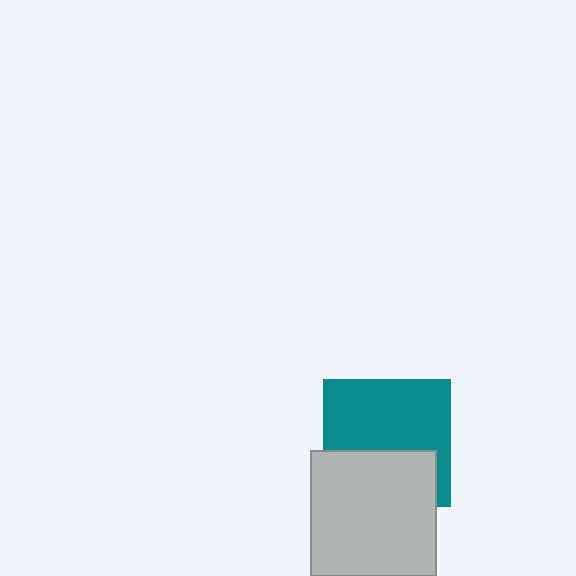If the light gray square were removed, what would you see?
You would see the complete teal square.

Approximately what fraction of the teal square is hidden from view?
Roughly 40% of the teal square is hidden behind the light gray square.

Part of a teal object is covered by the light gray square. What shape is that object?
It is a square.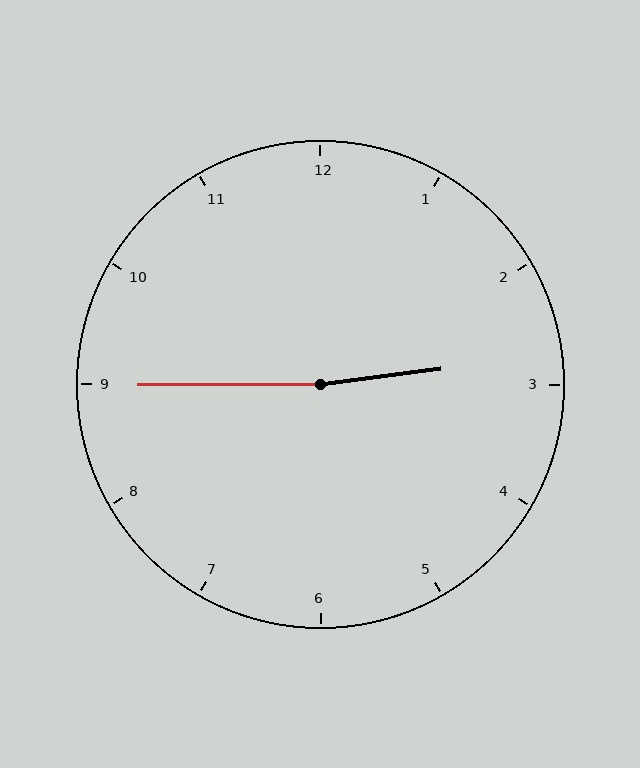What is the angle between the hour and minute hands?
Approximately 172 degrees.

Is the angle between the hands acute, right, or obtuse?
It is obtuse.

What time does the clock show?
2:45.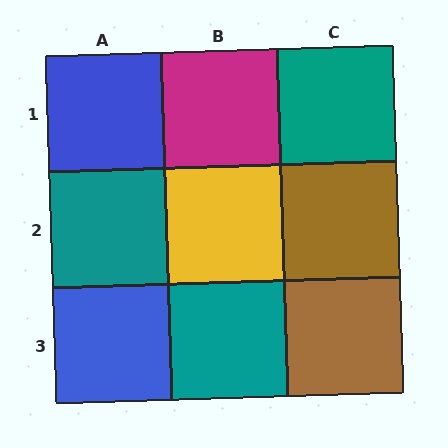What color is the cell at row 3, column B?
Teal.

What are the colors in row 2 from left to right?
Teal, yellow, brown.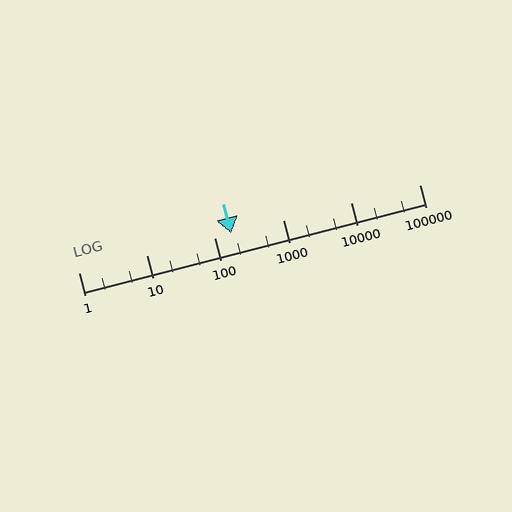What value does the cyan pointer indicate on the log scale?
The pointer indicates approximately 170.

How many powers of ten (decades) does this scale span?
The scale spans 5 decades, from 1 to 100000.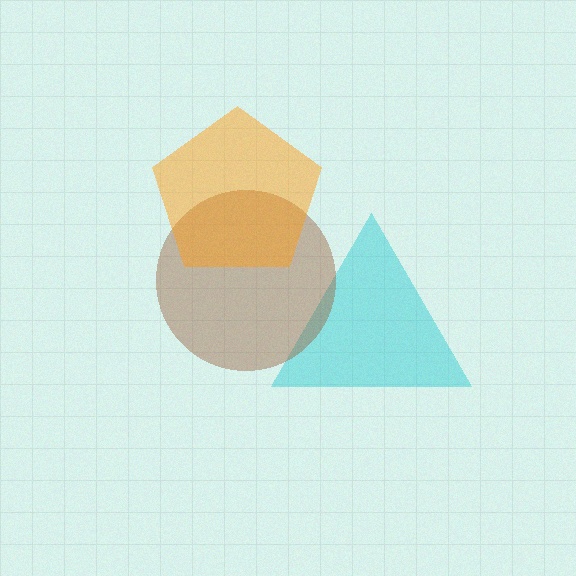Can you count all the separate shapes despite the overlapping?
Yes, there are 3 separate shapes.